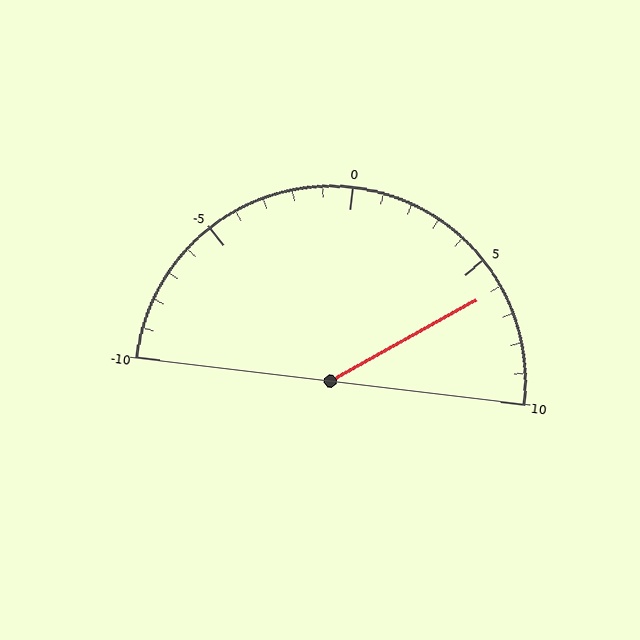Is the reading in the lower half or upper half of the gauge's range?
The reading is in the upper half of the range (-10 to 10).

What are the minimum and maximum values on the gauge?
The gauge ranges from -10 to 10.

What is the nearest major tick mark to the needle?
The nearest major tick mark is 5.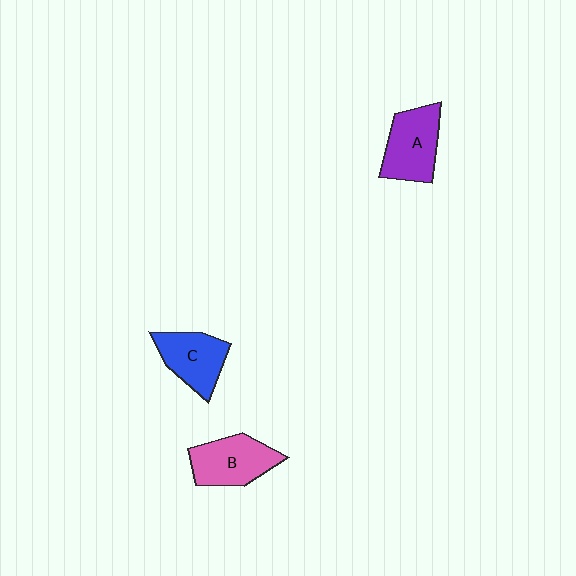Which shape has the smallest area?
Shape C (blue).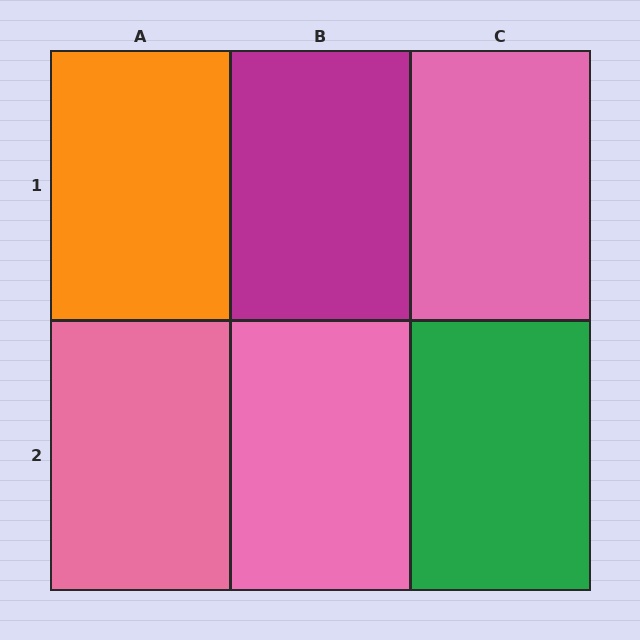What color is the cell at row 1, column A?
Orange.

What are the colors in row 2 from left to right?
Pink, pink, green.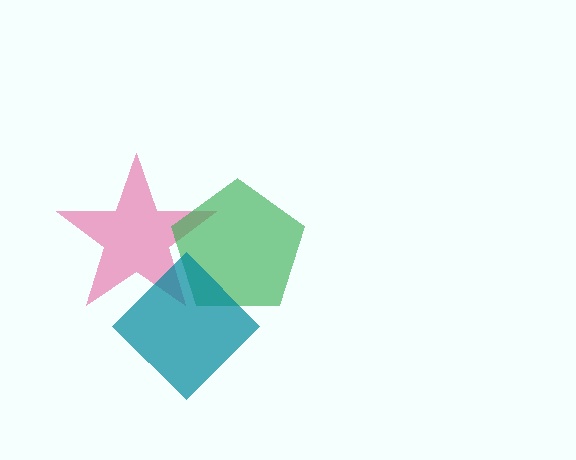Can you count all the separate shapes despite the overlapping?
Yes, there are 3 separate shapes.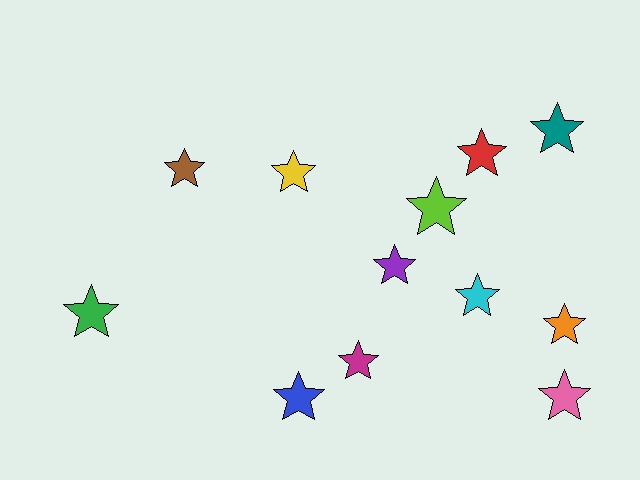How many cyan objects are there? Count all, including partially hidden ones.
There is 1 cyan object.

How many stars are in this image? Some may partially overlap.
There are 12 stars.